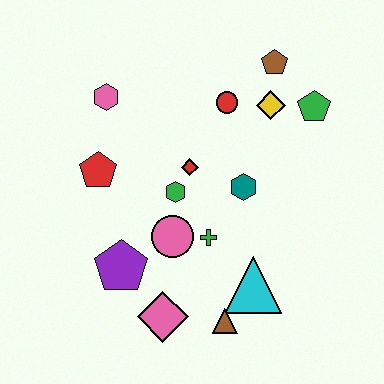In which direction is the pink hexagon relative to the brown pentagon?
The pink hexagon is to the left of the brown pentagon.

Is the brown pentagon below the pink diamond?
No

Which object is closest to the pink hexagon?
The red pentagon is closest to the pink hexagon.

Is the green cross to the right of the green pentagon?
No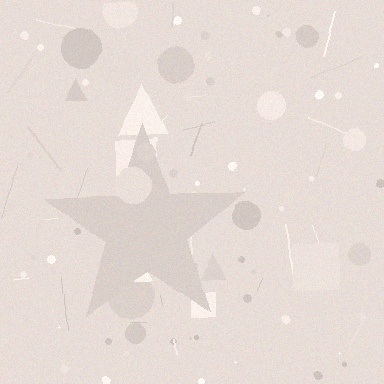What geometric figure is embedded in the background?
A star is embedded in the background.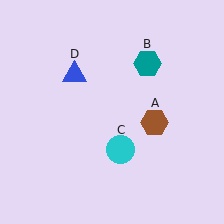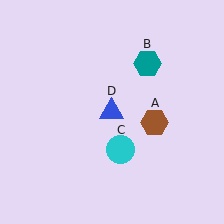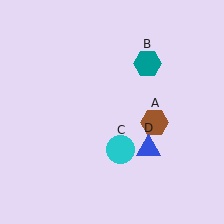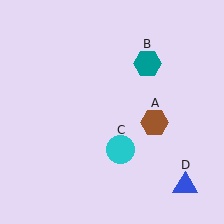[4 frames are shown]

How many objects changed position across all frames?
1 object changed position: blue triangle (object D).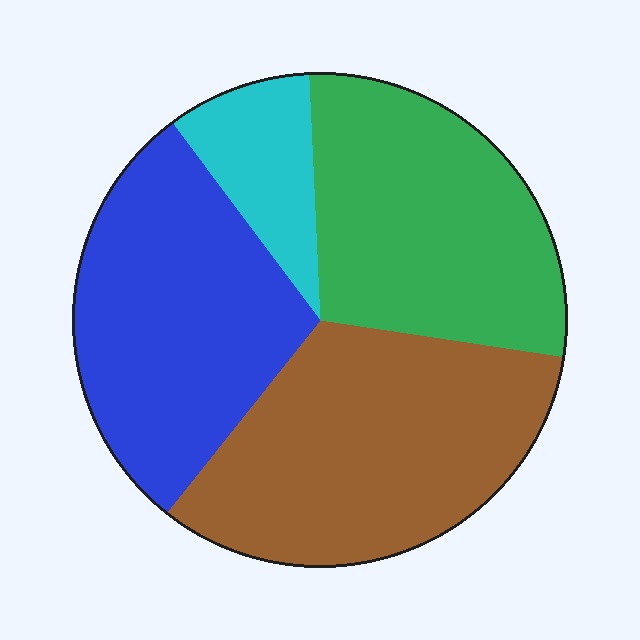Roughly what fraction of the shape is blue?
Blue covers around 30% of the shape.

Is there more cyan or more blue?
Blue.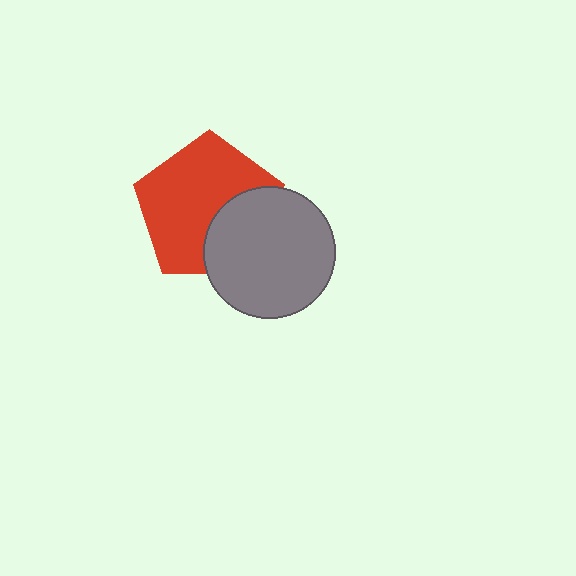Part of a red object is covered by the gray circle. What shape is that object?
It is a pentagon.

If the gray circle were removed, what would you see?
You would see the complete red pentagon.